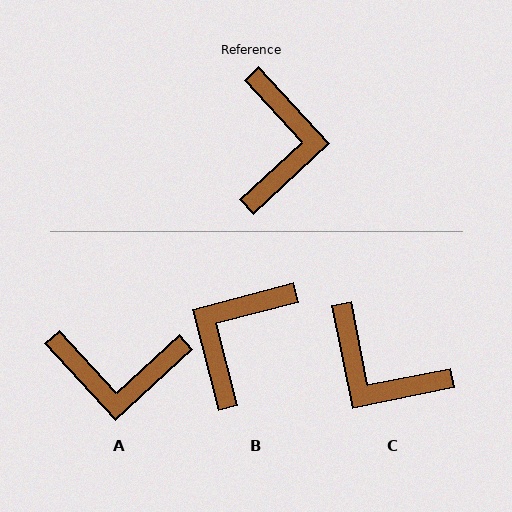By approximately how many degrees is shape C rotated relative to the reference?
Approximately 122 degrees clockwise.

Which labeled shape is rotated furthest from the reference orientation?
B, about 152 degrees away.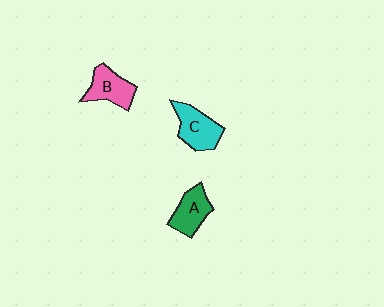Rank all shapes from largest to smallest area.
From largest to smallest: C (cyan), B (pink), A (green).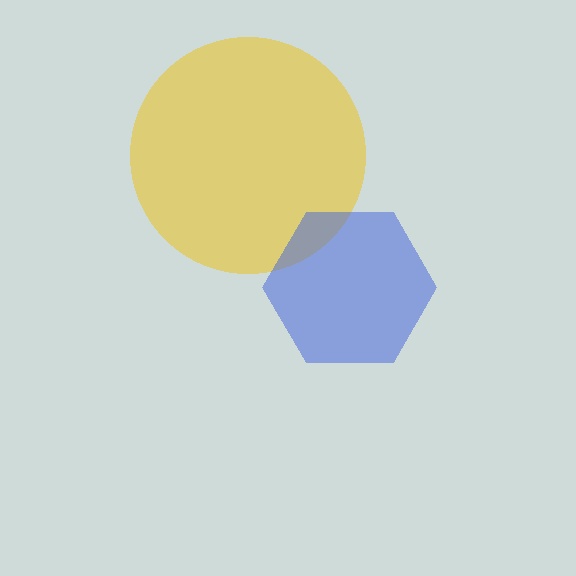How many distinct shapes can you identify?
There are 2 distinct shapes: a yellow circle, a blue hexagon.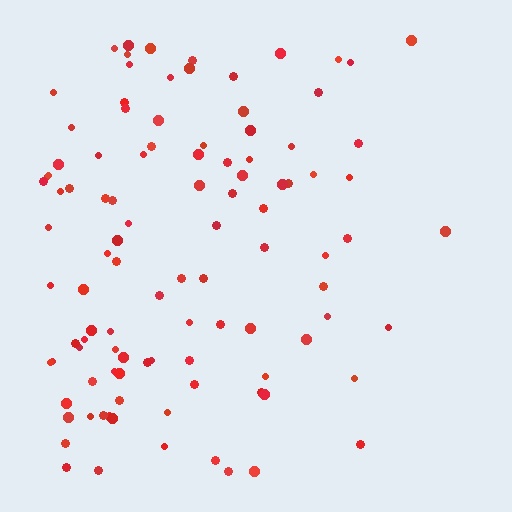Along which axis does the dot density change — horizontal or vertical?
Horizontal.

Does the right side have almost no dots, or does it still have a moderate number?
Still a moderate number, just noticeably fewer than the left.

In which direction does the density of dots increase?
From right to left, with the left side densest.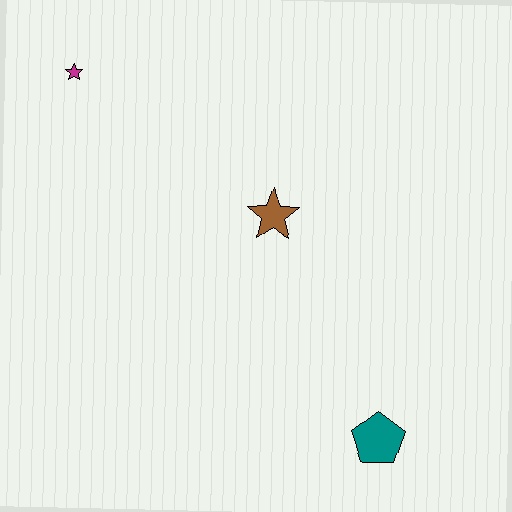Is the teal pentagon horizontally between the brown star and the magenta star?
No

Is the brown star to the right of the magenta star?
Yes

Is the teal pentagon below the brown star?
Yes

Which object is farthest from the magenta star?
The teal pentagon is farthest from the magenta star.